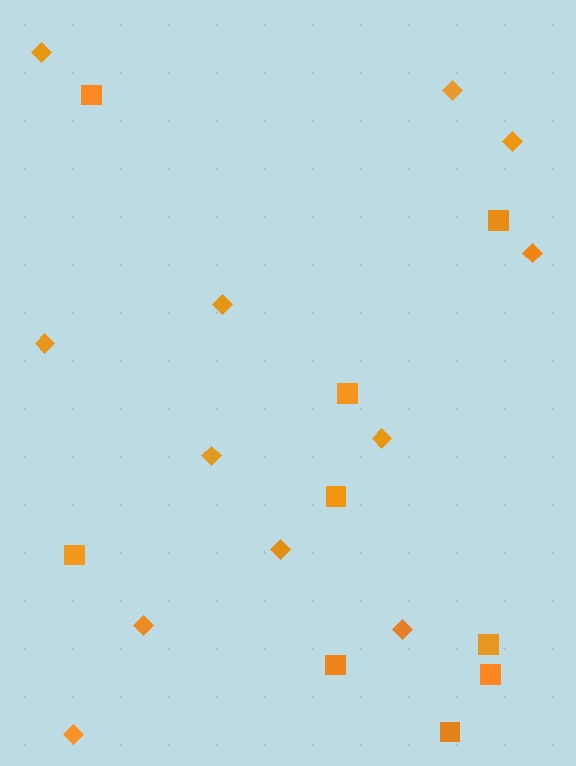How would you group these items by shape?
There are 2 groups: one group of squares (9) and one group of diamonds (12).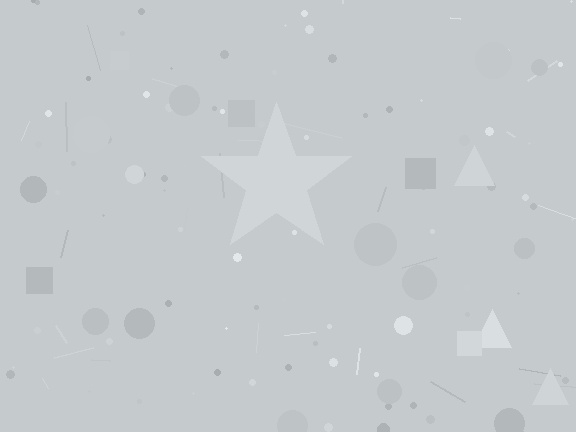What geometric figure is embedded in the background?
A star is embedded in the background.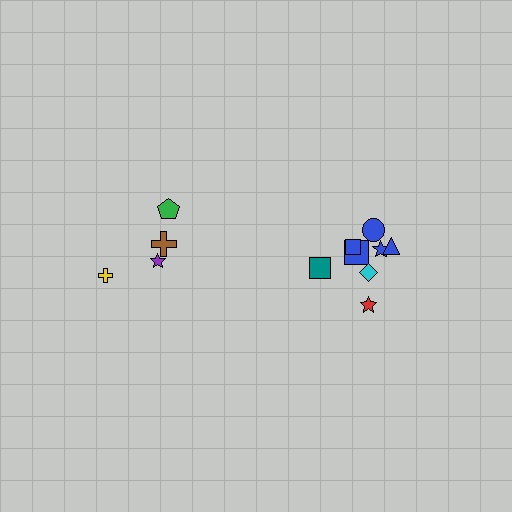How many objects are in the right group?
There are 8 objects.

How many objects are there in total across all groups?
There are 12 objects.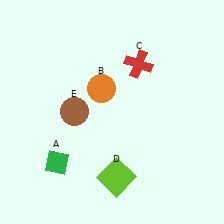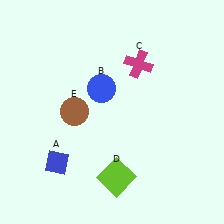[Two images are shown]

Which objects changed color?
A changed from green to blue. B changed from orange to blue. C changed from red to magenta.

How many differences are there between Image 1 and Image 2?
There are 3 differences between the two images.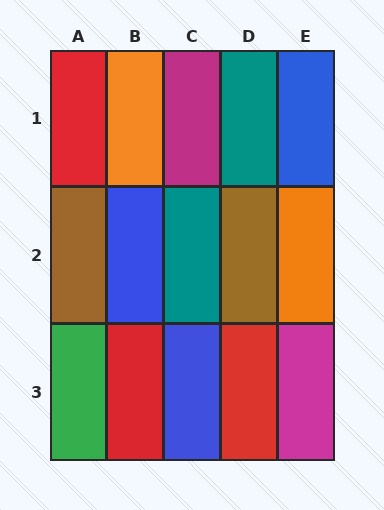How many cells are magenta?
2 cells are magenta.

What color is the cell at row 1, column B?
Orange.